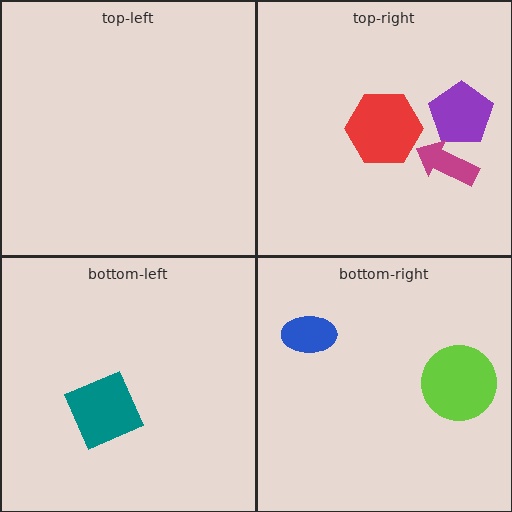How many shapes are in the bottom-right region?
2.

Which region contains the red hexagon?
The top-right region.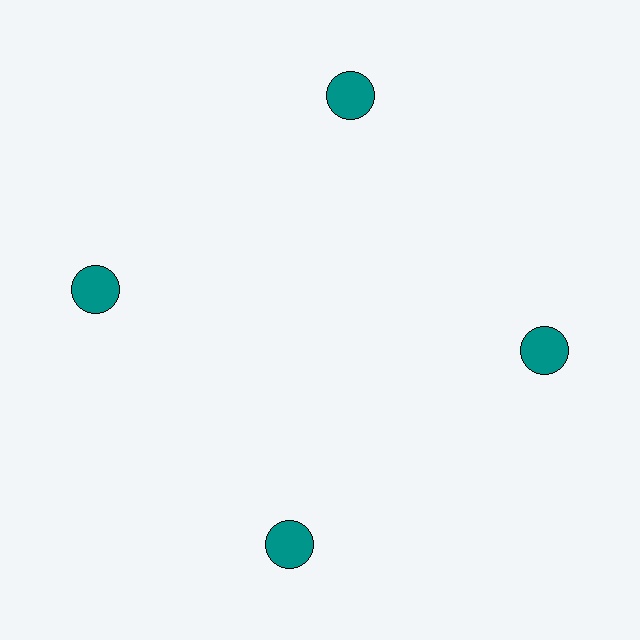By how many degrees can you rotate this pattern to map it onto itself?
The pattern maps onto itself every 90 degrees of rotation.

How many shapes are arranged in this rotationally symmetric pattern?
There are 4 shapes, arranged in 4 groups of 1.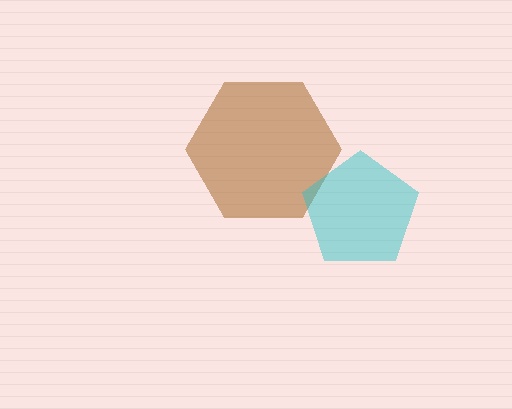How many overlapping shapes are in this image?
There are 2 overlapping shapes in the image.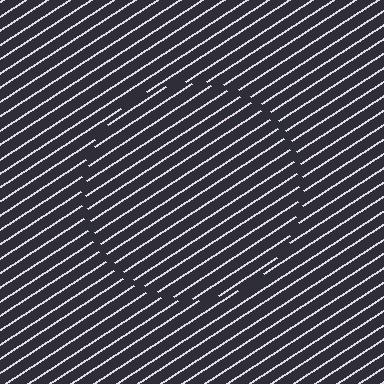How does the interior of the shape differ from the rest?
The interior of the shape contains the same grating, shifted by half a period — the contour is defined by the phase discontinuity where line-ends from the inner and outer gratings abut.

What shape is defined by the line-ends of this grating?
An illusory circle. The interior of the shape contains the same grating, shifted by half a period — the contour is defined by the phase discontinuity where line-ends from the inner and outer gratings abut.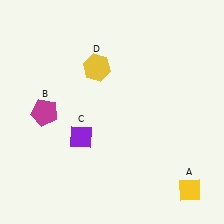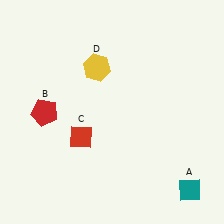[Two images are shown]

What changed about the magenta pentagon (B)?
In Image 1, B is magenta. In Image 2, it changed to red.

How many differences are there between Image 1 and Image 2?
There are 3 differences between the two images.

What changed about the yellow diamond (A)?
In Image 1, A is yellow. In Image 2, it changed to teal.